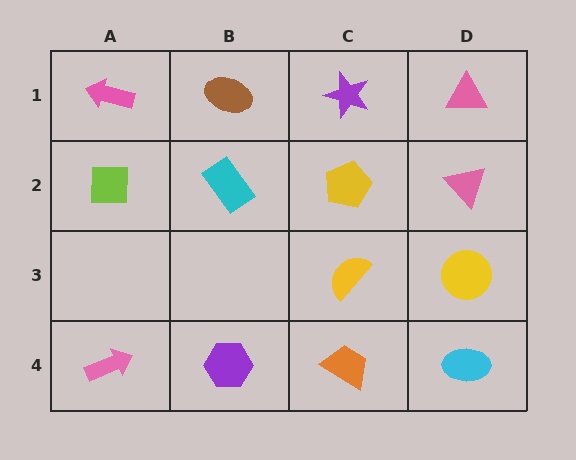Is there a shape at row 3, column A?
No, that cell is empty.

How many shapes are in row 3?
2 shapes.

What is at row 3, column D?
A yellow circle.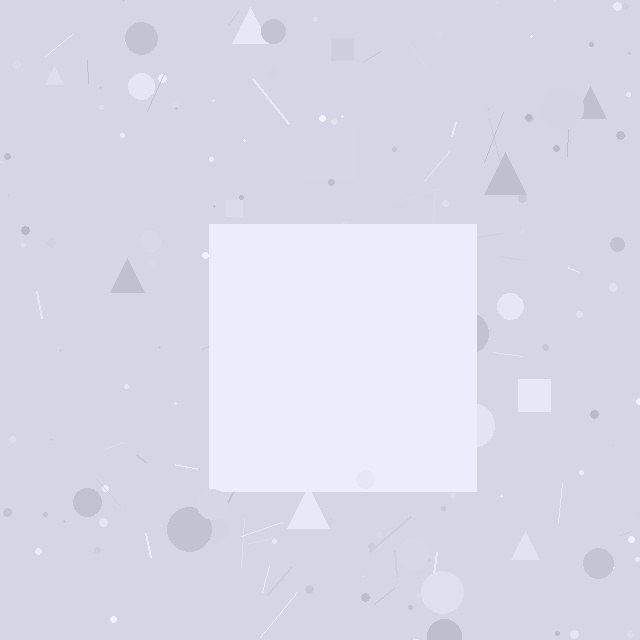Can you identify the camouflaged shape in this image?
The camouflaged shape is a square.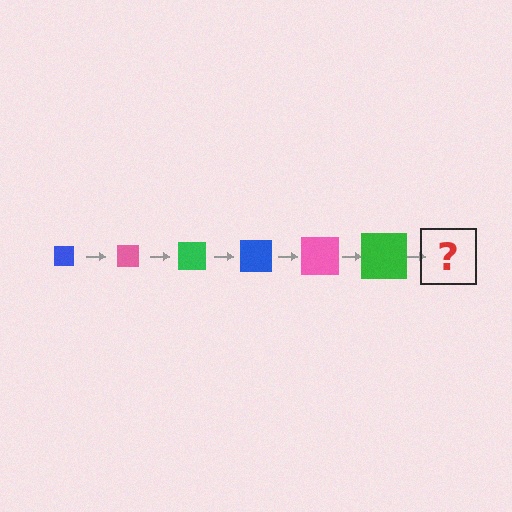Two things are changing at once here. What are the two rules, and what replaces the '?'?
The two rules are that the square grows larger each step and the color cycles through blue, pink, and green. The '?' should be a blue square, larger than the previous one.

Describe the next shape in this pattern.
It should be a blue square, larger than the previous one.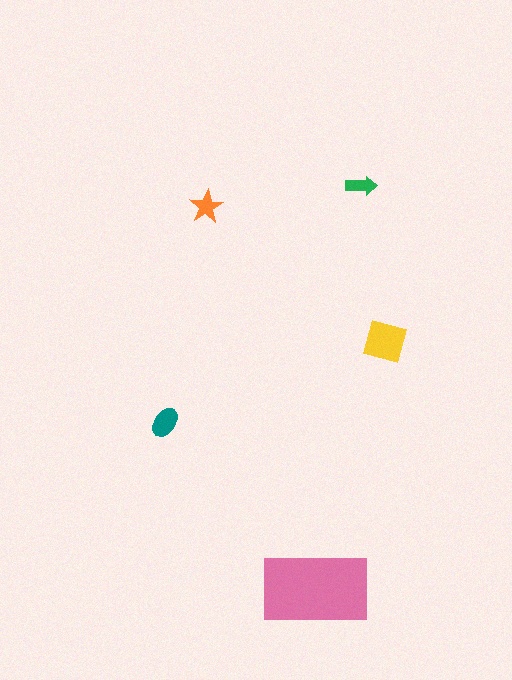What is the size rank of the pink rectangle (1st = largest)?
1st.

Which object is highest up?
The green arrow is topmost.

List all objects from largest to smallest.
The pink rectangle, the yellow diamond, the teal ellipse, the orange star, the green arrow.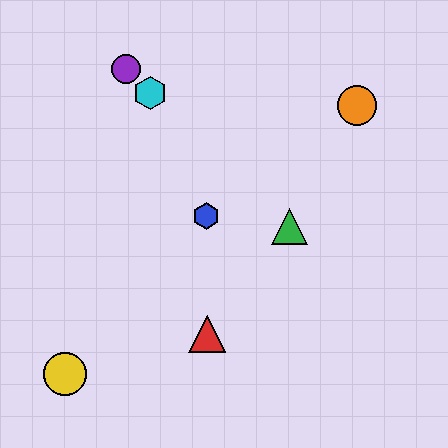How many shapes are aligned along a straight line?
3 shapes (the green triangle, the purple circle, the cyan hexagon) are aligned along a straight line.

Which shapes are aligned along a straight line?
The green triangle, the purple circle, the cyan hexagon are aligned along a straight line.